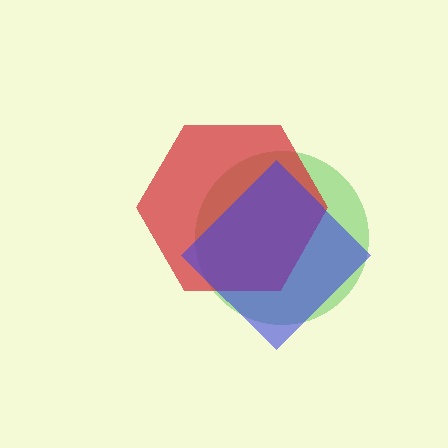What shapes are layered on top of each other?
The layered shapes are: a green circle, a red hexagon, a blue diamond.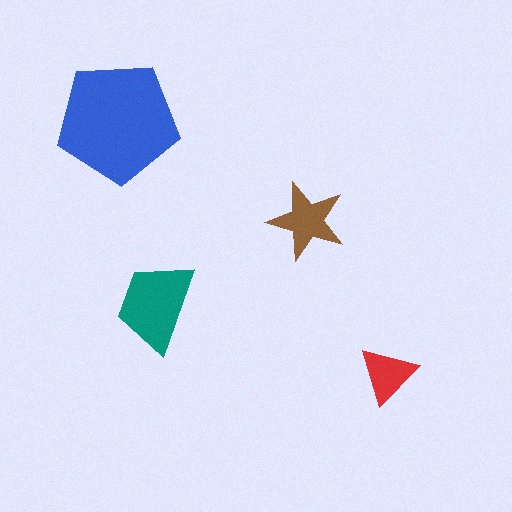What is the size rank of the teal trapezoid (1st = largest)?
2nd.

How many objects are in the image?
There are 4 objects in the image.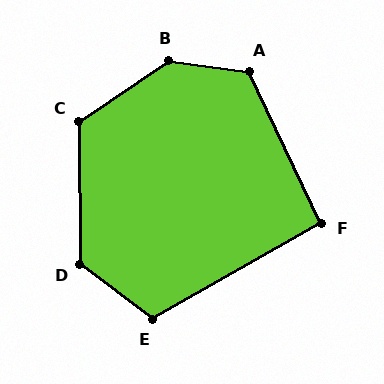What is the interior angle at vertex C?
Approximately 124 degrees (obtuse).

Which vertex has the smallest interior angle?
F, at approximately 94 degrees.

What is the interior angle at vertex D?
Approximately 128 degrees (obtuse).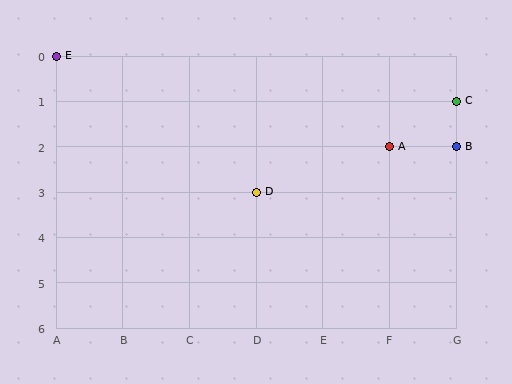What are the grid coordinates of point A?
Point A is at grid coordinates (F, 2).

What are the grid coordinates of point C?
Point C is at grid coordinates (G, 1).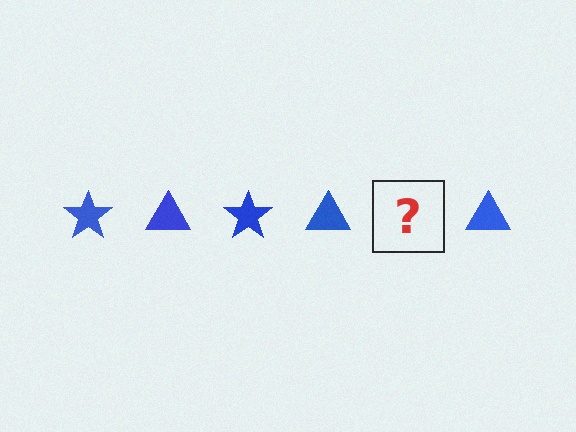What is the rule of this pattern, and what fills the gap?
The rule is that the pattern cycles through star, triangle shapes in blue. The gap should be filled with a blue star.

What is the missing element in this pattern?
The missing element is a blue star.